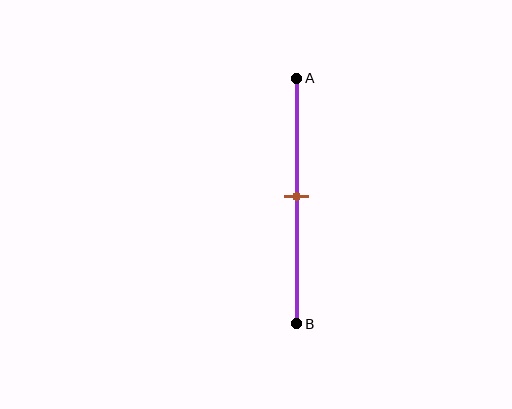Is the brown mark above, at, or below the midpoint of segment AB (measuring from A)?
The brown mark is approximately at the midpoint of segment AB.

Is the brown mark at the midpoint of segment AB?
Yes, the mark is approximately at the midpoint.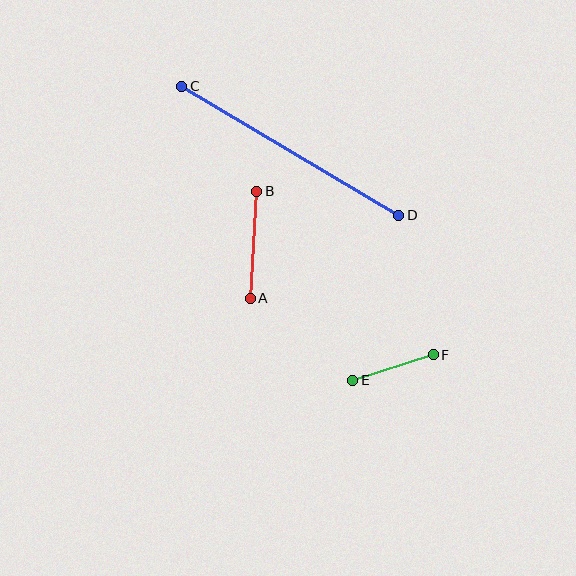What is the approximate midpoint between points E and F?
The midpoint is at approximately (393, 368) pixels.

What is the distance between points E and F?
The distance is approximately 85 pixels.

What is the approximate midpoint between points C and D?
The midpoint is at approximately (290, 151) pixels.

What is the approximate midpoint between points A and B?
The midpoint is at approximately (253, 245) pixels.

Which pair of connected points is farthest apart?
Points C and D are farthest apart.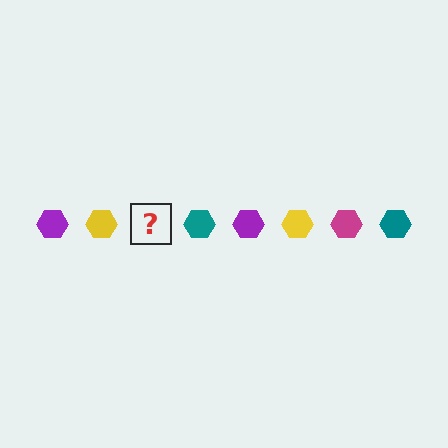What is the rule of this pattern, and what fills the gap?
The rule is that the pattern cycles through purple, yellow, magenta, teal hexagons. The gap should be filled with a magenta hexagon.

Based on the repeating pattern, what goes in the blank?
The blank should be a magenta hexagon.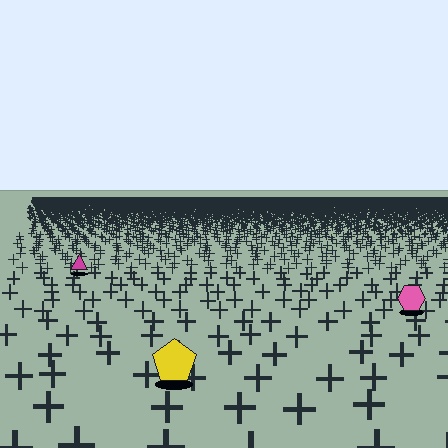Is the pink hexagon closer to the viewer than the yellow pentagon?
No. The yellow pentagon is closer — you can tell from the texture gradient: the ground texture is coarser near it.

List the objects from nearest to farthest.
From nearest to farthest: the yellow pentagon, the pink hexagon, the magenta triangle.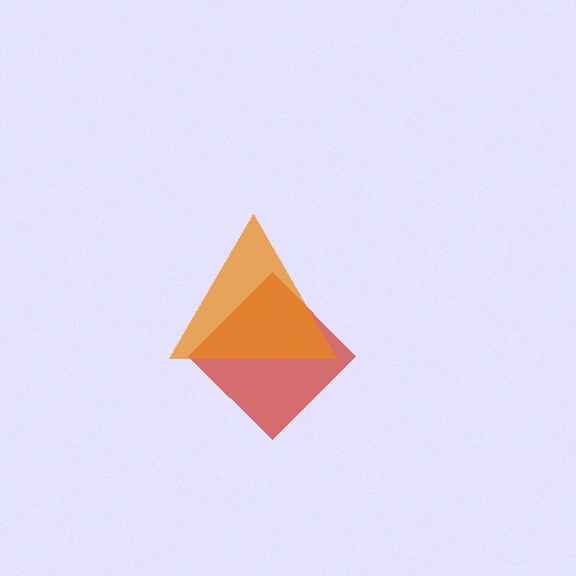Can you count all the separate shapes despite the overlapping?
Yes, there are 2 separate shapes.